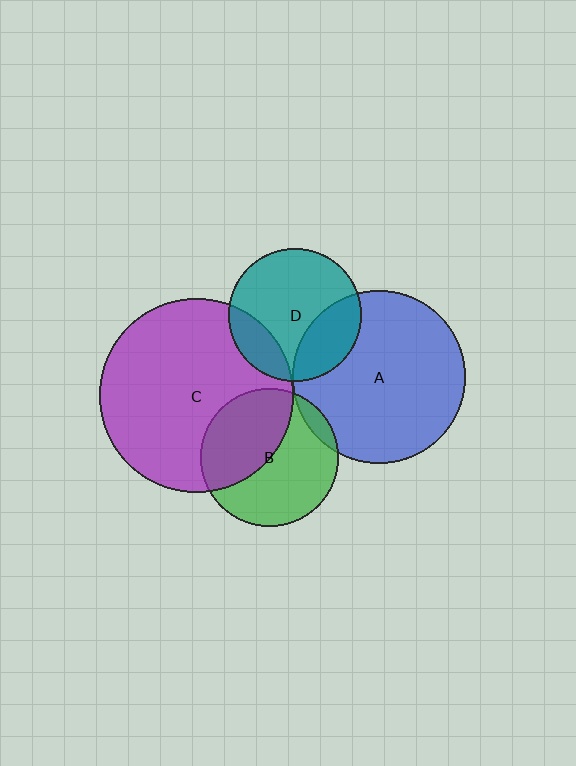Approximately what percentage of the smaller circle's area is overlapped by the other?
Approximately 45%.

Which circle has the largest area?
Circle C (purple).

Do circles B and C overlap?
Yes.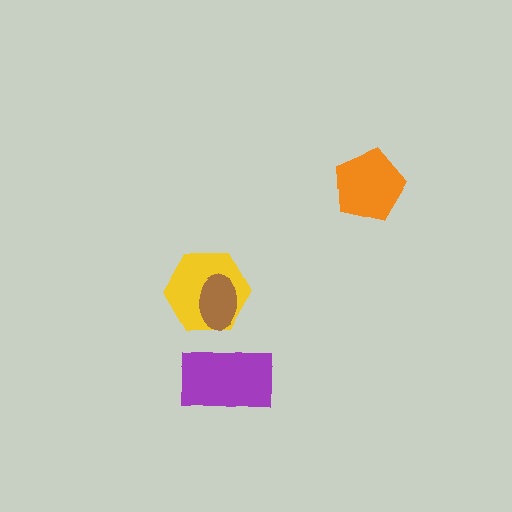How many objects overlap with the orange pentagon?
0 objects overlap with the orange pentagon.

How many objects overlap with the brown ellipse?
1 object overlaps with the brown ellipse.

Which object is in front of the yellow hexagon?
The brown ellipse is in front of the yellow hexagon.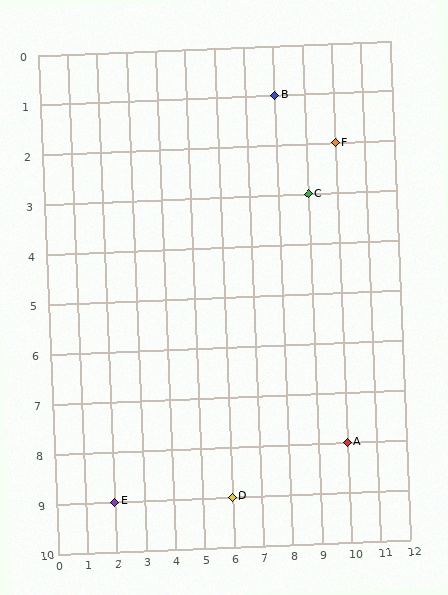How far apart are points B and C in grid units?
Points B and C are 1 column and 2 rows apart (about 2.2 grid units diagonally).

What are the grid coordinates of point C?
Point C is at grid coordinates (9, 3).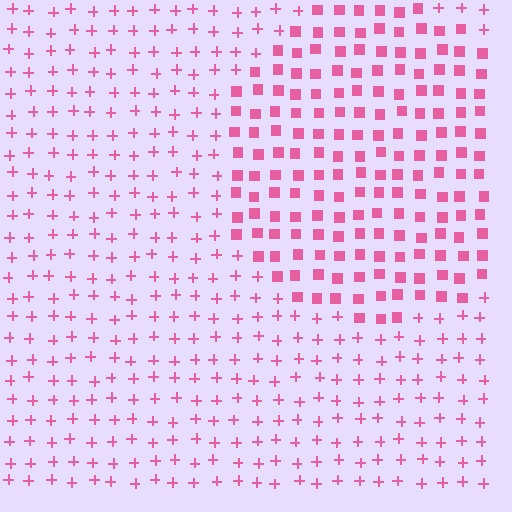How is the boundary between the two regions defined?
The boundary is defined by a change in element shape: squares inside vs. plus signs outside. All elements share the same color and spacing.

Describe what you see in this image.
The image is filled with small pink elements arranged in a uniform grid. A circle-shaped region contains squares, while the surrounding area contains plus signs. The boundary is defined purely by the change in element shape.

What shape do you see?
I see a circle.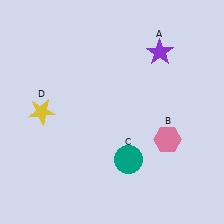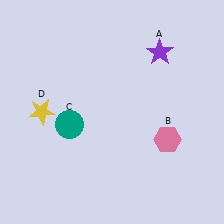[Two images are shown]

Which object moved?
The teal circle (C) moved left.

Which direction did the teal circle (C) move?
The teal circle (C) moved left.